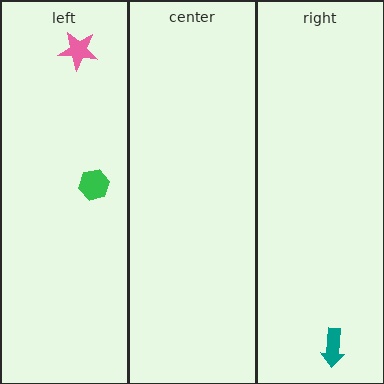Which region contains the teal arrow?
The right region.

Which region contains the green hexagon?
The left region.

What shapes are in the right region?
The teal arrow.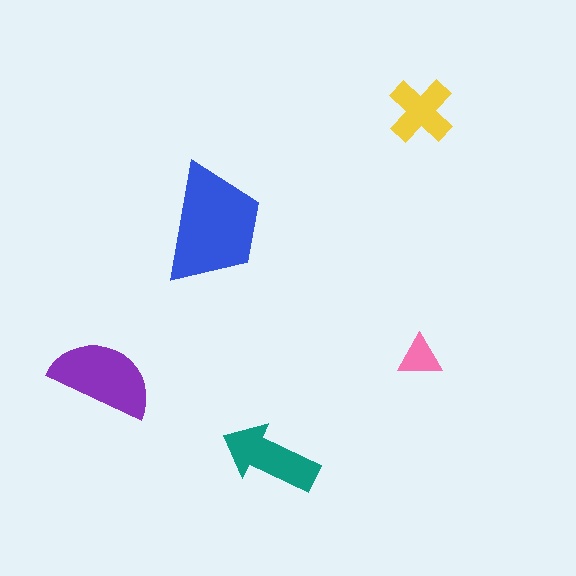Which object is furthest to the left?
The purple semicircle is leftmost.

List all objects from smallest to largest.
The pink triangle, the yellow cross, the teal arrow, the purple semicircle, the blue trapezoid.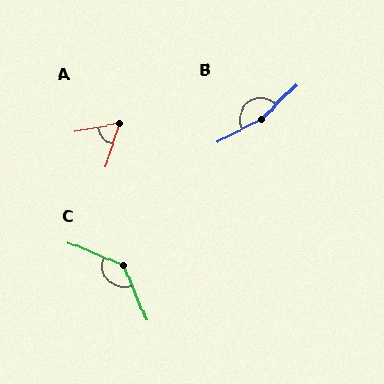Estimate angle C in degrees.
Approximately 135 degrees.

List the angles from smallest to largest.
A (62°), C (135°), B (164°).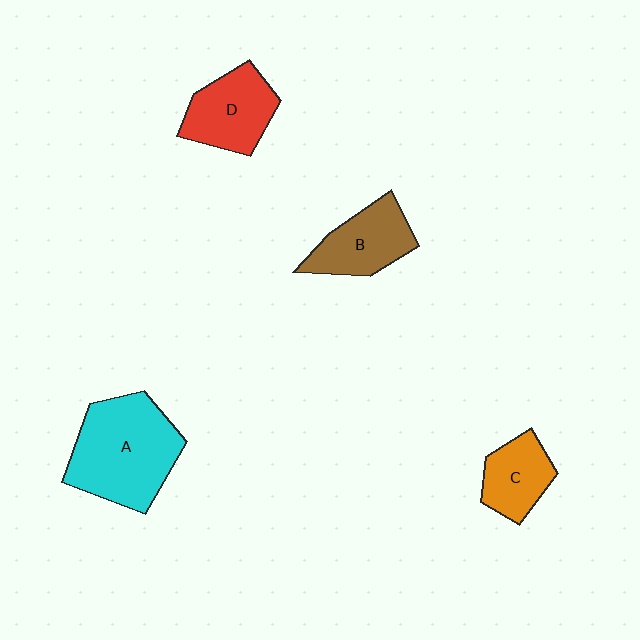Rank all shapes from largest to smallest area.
From largest to smallest: A (cyan), D (red), B (brown), C (orange).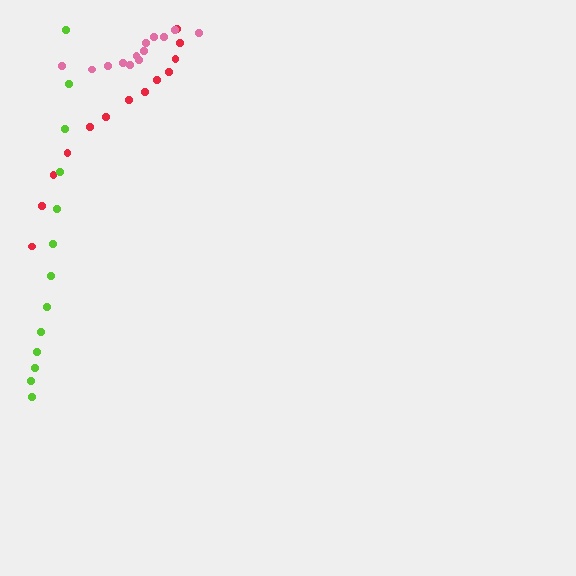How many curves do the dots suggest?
There are 3 distinct paths.